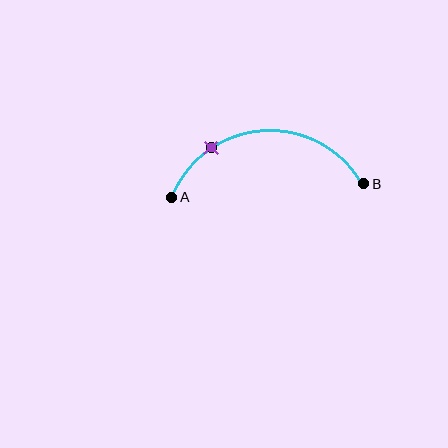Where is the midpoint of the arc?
The arc midpoint is the point on the curve farthest from the straight line joining A and B. It sits above that line.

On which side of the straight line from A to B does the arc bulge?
The arc bulges above the straight line connecting A and B.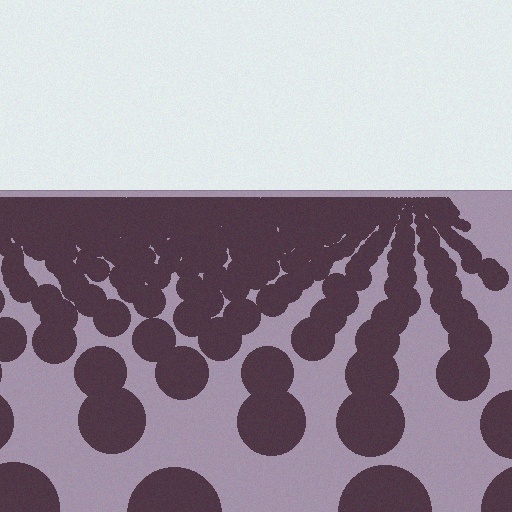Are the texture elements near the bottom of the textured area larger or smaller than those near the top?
Larger. Near the bottom, elements are closer to the viewer and appear at a bigger on-screen size.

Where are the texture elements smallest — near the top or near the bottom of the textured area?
Near the top.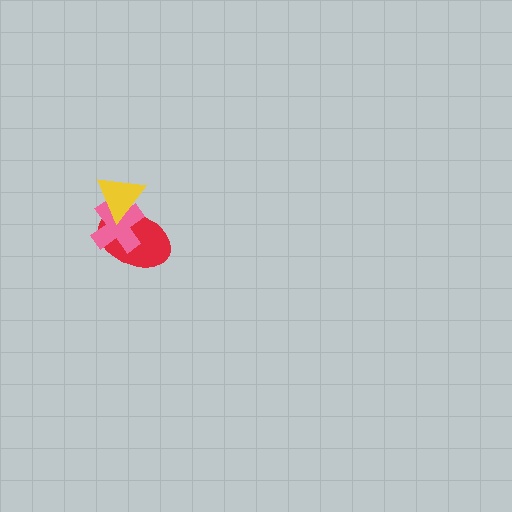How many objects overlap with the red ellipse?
2 objects overlap with the red ellipse.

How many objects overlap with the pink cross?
2 objects overlap with the pink cross.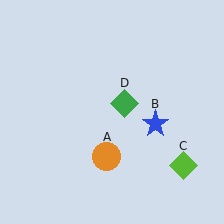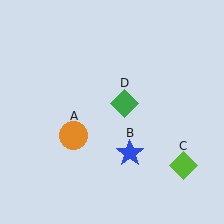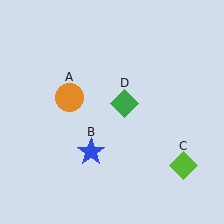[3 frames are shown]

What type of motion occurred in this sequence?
The orange circle (object A), blue star (object B) rotated clockwise around the center of the scene.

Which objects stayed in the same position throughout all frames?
Lime diamond (object C) and green diamond (object D) remained stationary.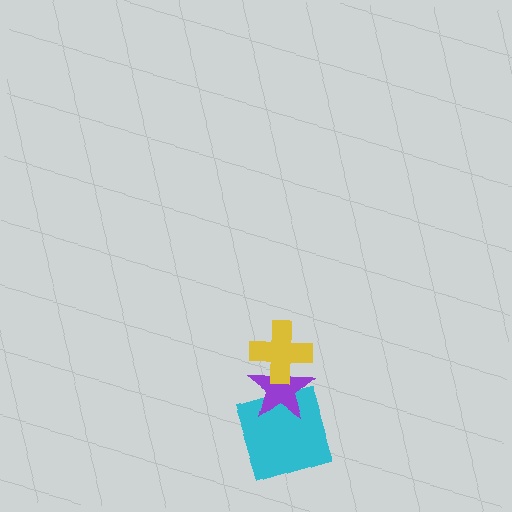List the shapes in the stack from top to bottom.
From top to bottom: the yellow cross, the purple star, the cyan square.